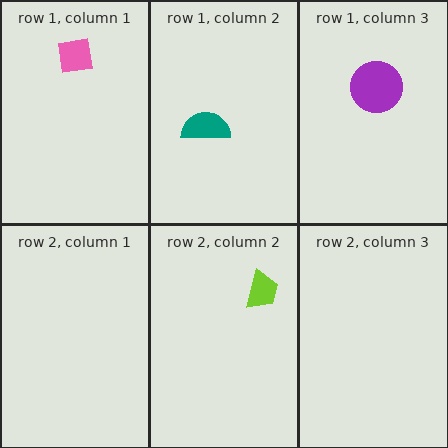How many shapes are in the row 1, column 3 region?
1.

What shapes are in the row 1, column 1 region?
The pink square.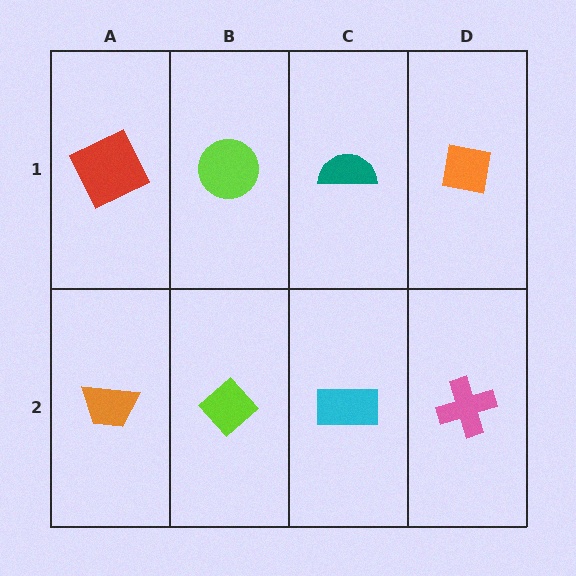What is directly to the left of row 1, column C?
A lime circle.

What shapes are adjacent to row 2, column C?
A teal semicircle (row 1, column C), a lime diamond (row 2, column B), a pink cross (row 2, column D).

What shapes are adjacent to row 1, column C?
A cyan rectangle (row 2, column C), a lime circle (row 1, column B), an orange square (row 1, column D).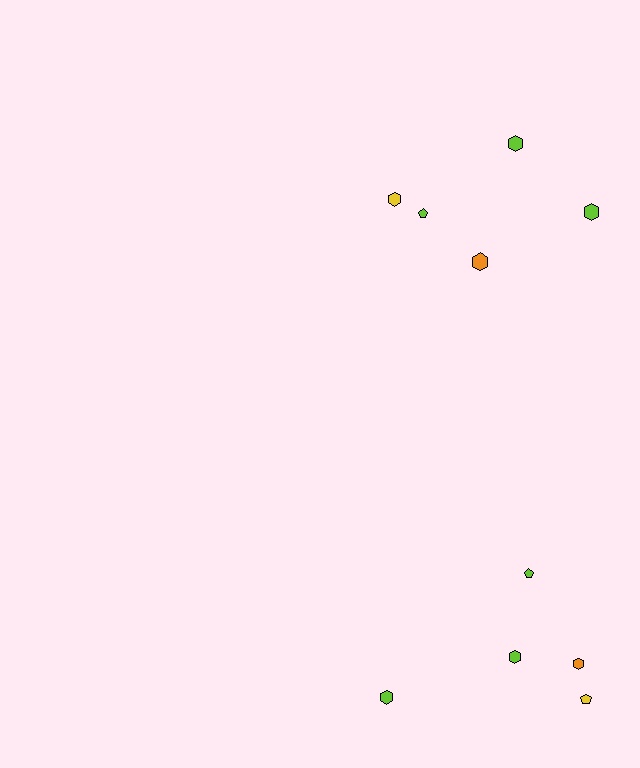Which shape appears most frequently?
Hexagon, with 7 objects.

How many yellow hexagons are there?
There is 1 yellow hexagon.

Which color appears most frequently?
Lime, with 6 objects.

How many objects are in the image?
There are 10 objects.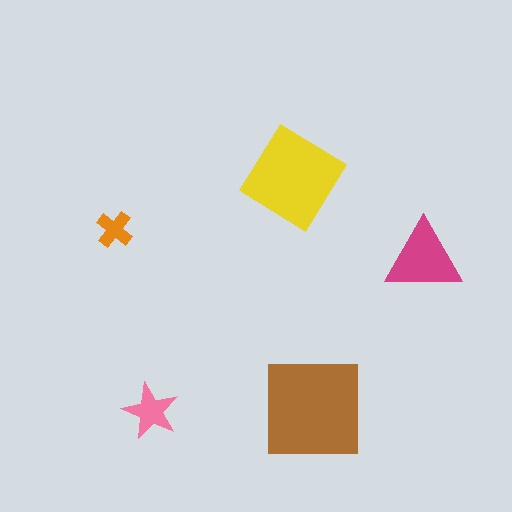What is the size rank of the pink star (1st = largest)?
4th.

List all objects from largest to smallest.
The brown square, the yellow diamond, the magenta triangle, the pink star, the orange cross.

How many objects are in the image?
There are 5 objects in the image.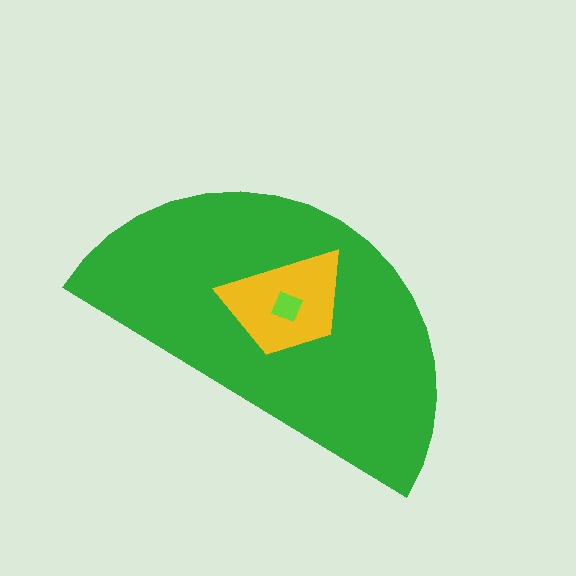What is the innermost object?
The lime diamond.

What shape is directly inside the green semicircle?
The yellow trapezoid.